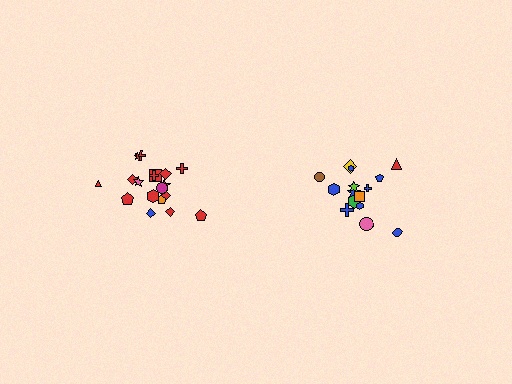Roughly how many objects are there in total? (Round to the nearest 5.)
Roughly 35 objects in total.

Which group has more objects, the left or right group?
The left group.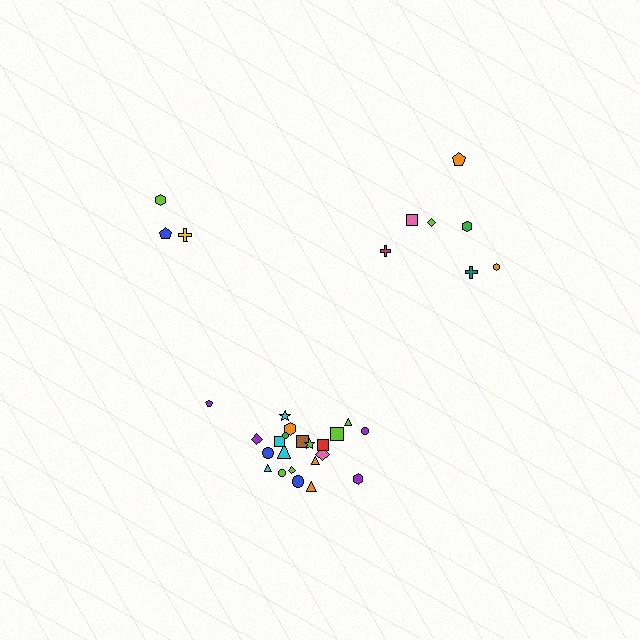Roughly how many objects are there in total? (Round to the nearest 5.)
Roughly 30 objects in total.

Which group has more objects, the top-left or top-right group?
The top-right group.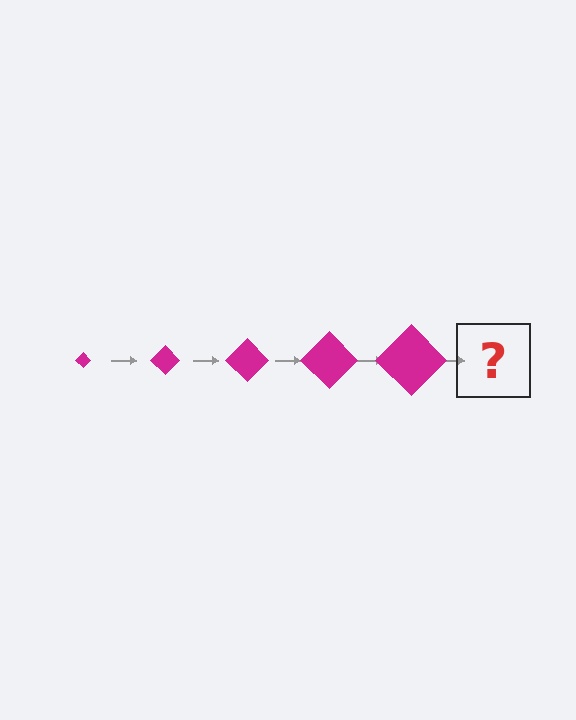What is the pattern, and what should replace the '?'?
The pattern is that the diamond gets progressively larger each step. The '?' should be a magenta diamond, larger than the previous one.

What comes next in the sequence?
The next element should be a magenta diamond, larger than the previous one.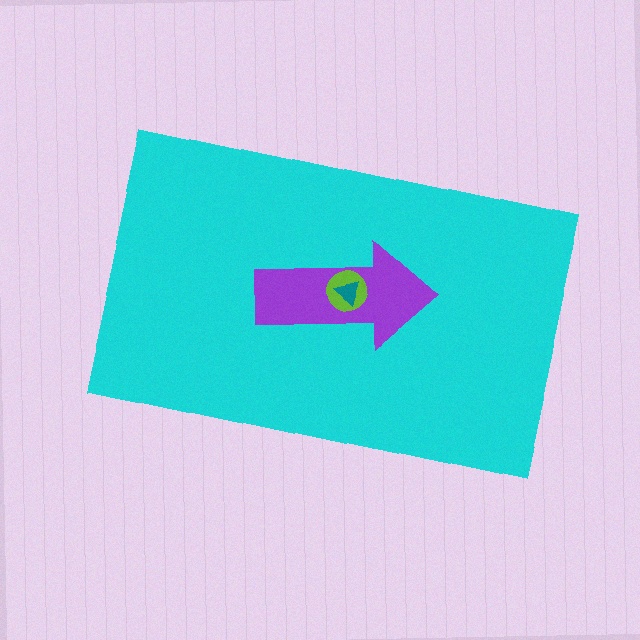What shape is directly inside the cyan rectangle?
The purple arrow.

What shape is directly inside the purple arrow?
The lime circle.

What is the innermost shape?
The teal triangle.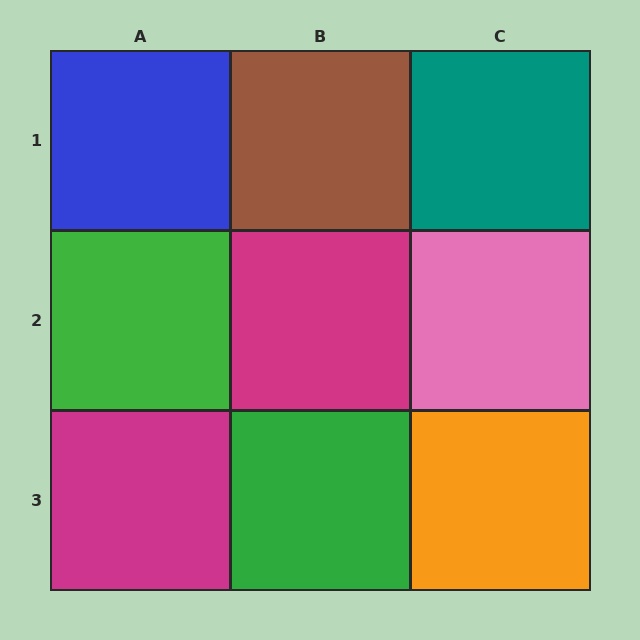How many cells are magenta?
2 cells are magenta.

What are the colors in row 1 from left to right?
Blue, brown, teal.